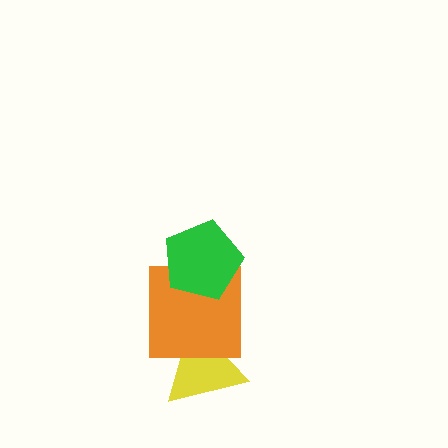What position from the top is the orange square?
The orange square is 2nd from the top.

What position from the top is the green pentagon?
The green pentagon is 1st from the top.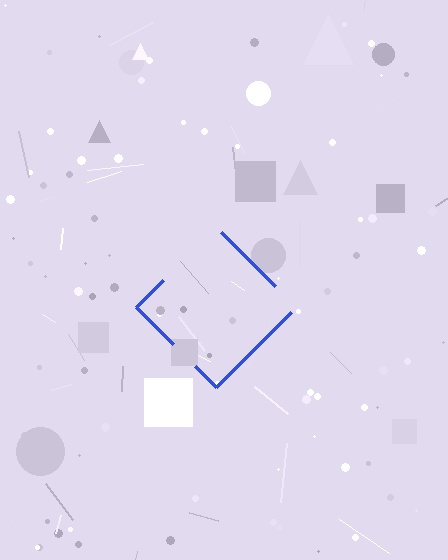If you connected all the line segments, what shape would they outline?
They would outline a diamond.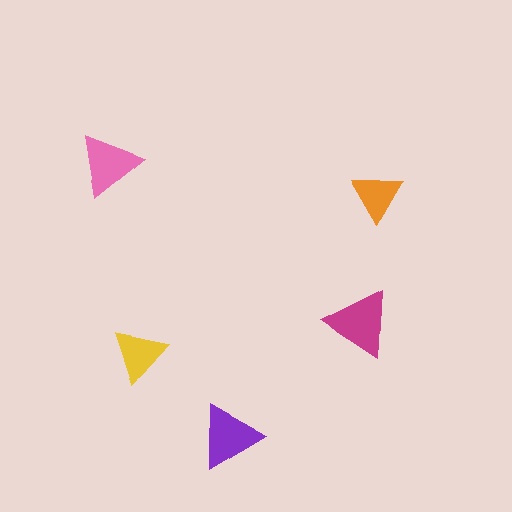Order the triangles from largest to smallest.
the magenta one, the purple one, the pink one, the yellow one, the orange one.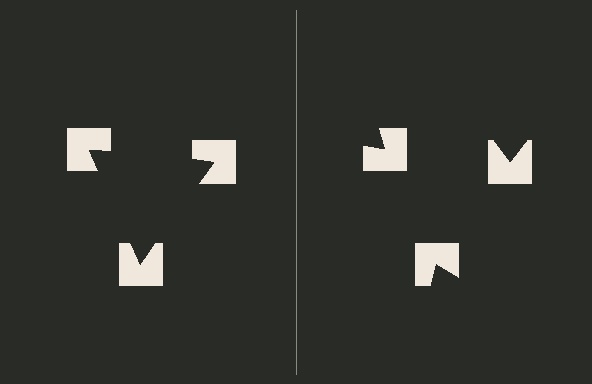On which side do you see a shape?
An illusory triangle appears on the left side. On the right side the wedge cuts are rotated, so no coherent shape forms.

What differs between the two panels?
The notched squares are positioned identically on both sides; only the wedge orientations differ. On the left they align to a triangle; on the right they are misaligned.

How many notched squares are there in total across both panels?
6 — 3 on each side.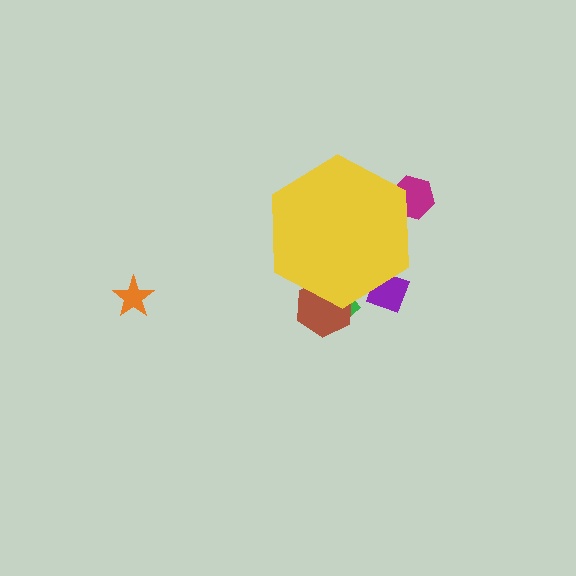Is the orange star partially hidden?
No, the orange star is fully visible.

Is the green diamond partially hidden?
Yes, the green diamond is partially hidden behind the yellow hexagon.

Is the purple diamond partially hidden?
Yes, the purple diamond is partially hidden behind the yellow hexagon.